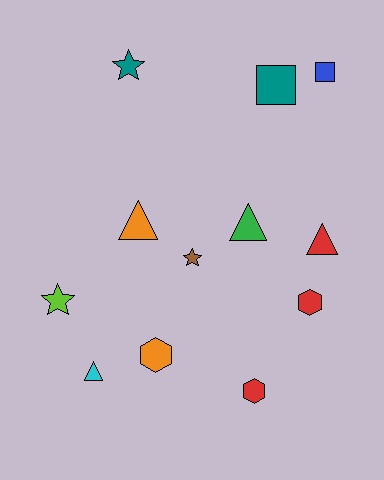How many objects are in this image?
There are 12 objects.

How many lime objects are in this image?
There is 1 lime object.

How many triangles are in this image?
There are 4 triangles.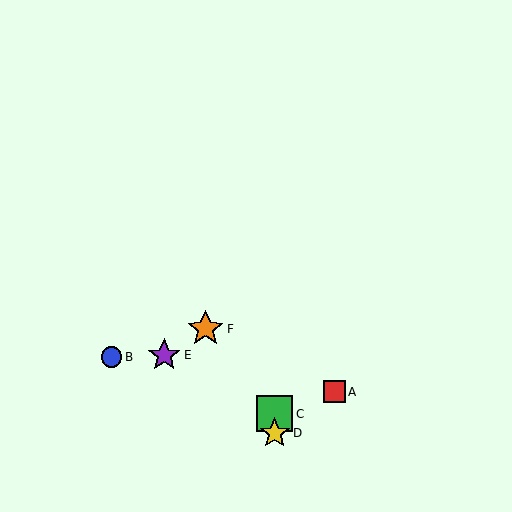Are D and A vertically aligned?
No, D is at x≈275 and A is at x≈335.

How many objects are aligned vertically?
2 objects (C, D) are aligned vertically.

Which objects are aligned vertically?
Objects C, D are aligned vertically.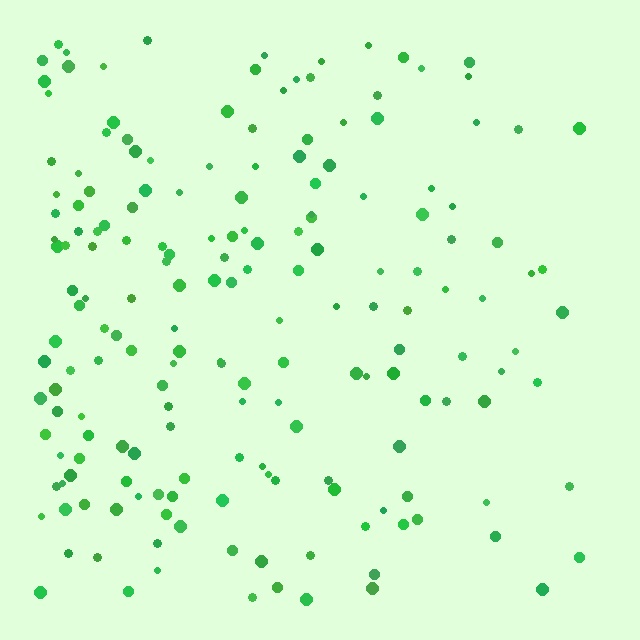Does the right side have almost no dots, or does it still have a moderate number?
Still a moderate number, just noticeably fewer than the left.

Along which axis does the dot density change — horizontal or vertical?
Horizontal.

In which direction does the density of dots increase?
From right to left, with the left side densest.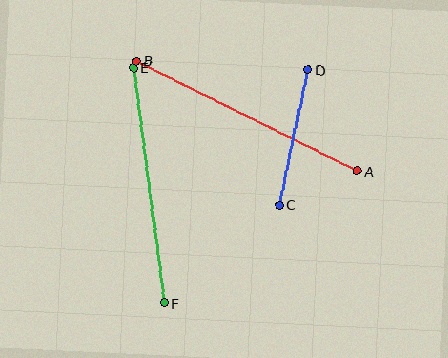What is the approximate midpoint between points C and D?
The midpoint is at approximately (294, 137) pixels.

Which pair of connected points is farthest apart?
Points A and B are farthest apart.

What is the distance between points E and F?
The distance is approximately 238 pixels.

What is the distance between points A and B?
The distance is approximately 247 pixels.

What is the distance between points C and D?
The distance is approximately 138 pixels.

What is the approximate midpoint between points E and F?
The midpoint is at approximately (149, 185) pixels.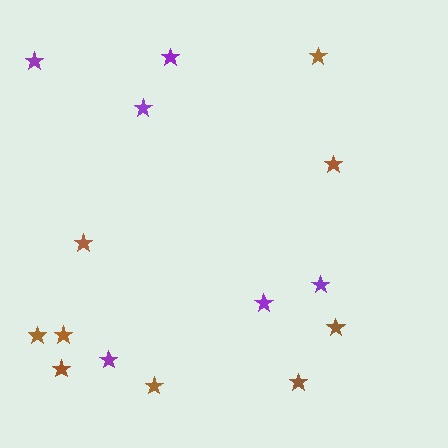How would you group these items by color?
There are 2 groups: one group of purple stars (6) and one group of brown stars (9).